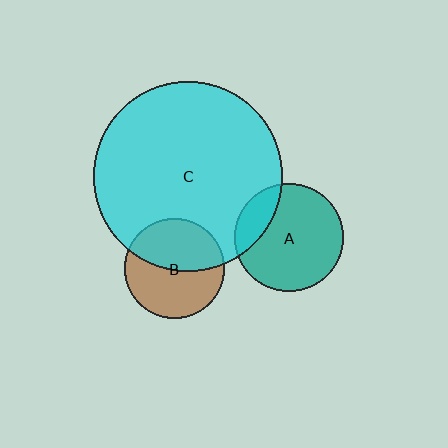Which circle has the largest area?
Circle C (cyan).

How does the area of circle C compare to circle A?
Approximately 3.0 times.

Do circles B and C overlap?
Yes.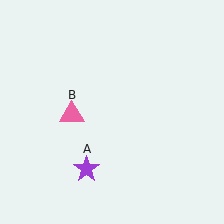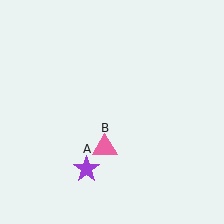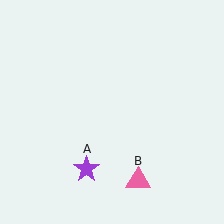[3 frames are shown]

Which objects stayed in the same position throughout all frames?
Purple star (object A) remained stationary.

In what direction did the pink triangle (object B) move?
The pink triangle (object B) moved down and to the right.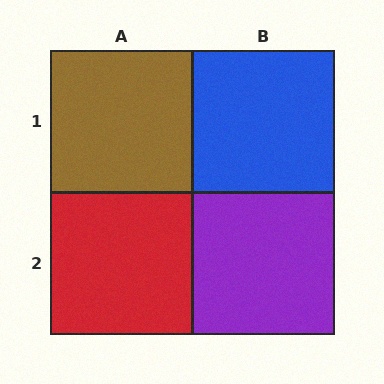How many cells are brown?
1 cell is brown.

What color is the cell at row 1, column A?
Brown.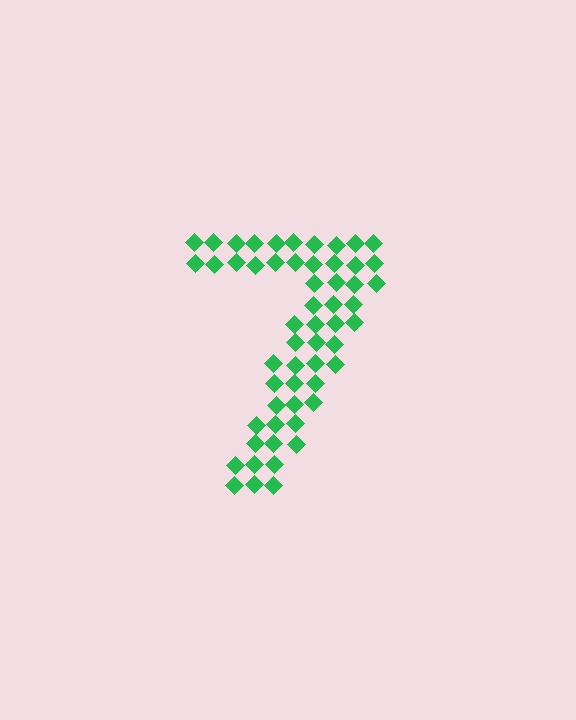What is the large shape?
The large shape is the digit 7.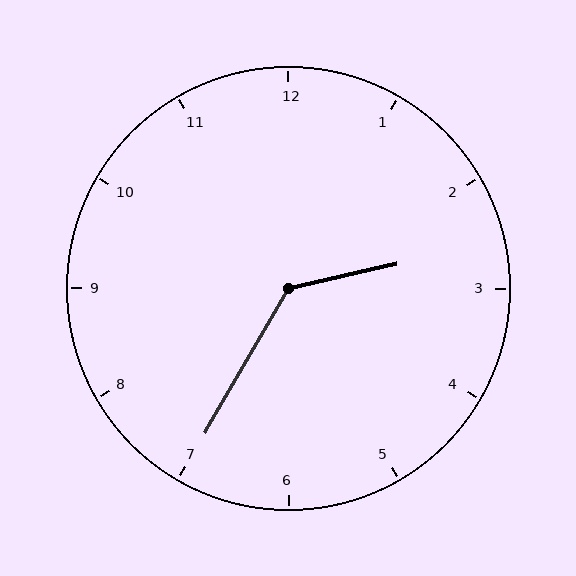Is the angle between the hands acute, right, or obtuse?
It is obtuse.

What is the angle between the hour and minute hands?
Approximately 132 degrees.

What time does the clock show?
2:35.